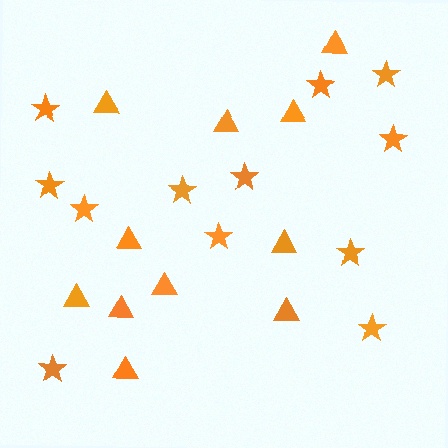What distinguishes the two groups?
There are 2 groups: one group of triangles (11) and one group of stars (12).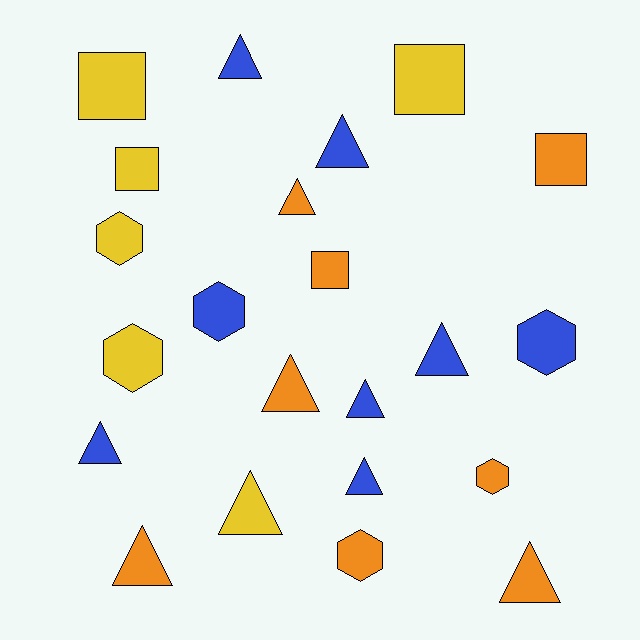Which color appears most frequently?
Orange, with 8 objects.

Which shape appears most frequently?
Triangle, with 11 objects.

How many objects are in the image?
There are 22 objects.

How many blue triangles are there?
There are 6 blue triangles.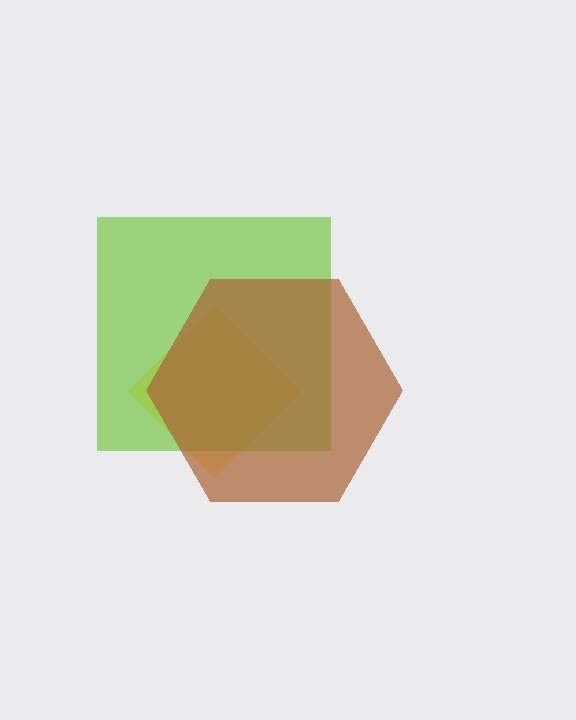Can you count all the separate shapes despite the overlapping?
Yes, there are 3 separate shapes.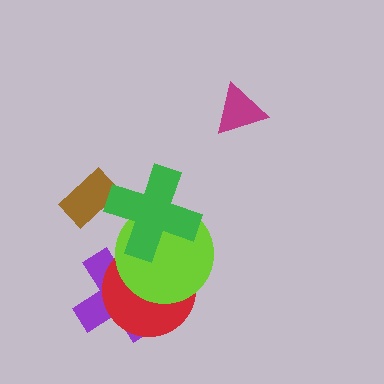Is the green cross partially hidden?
No, no other shape covers it.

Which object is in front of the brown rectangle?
The green cross is in front of the brown rectangle.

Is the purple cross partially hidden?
Yes, it is partially covered by another shape.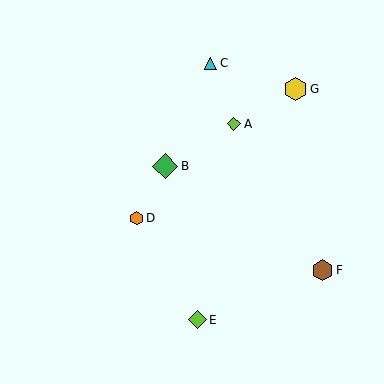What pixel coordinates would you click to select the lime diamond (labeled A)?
Click at (234, 124) to select the lime diamond A.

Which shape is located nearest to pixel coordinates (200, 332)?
The lime diamond (labeled E) at (197, 320) is nearest to that location.